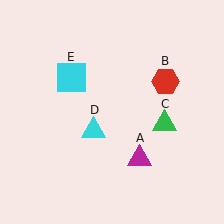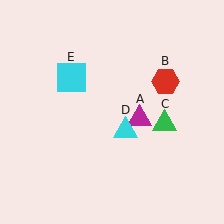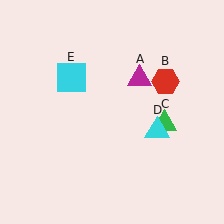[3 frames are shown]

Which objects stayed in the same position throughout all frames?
Red hexagon (object B) and green triangle (object C) and cyan square (object E) remained stationary.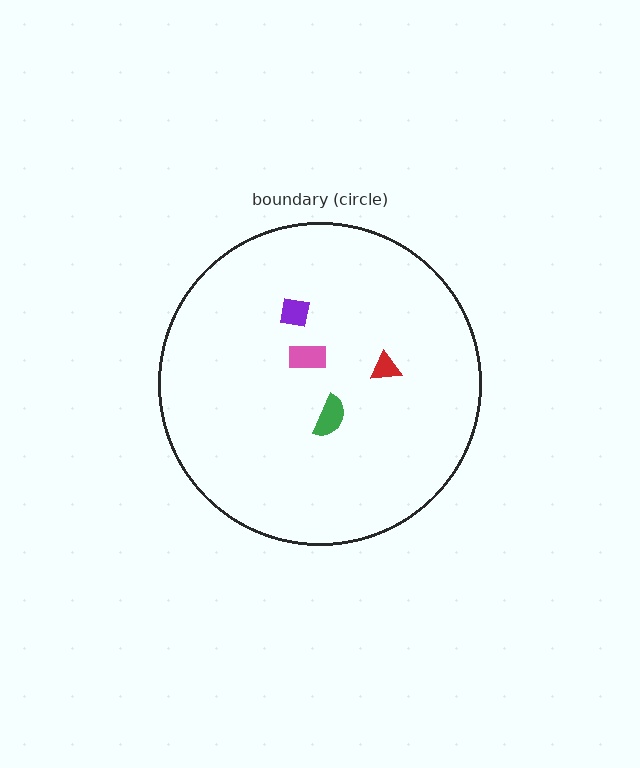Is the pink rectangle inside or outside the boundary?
Inside.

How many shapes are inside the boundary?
4 inside, 0 outside.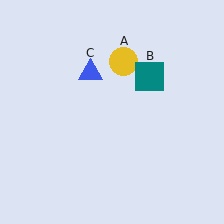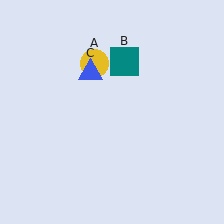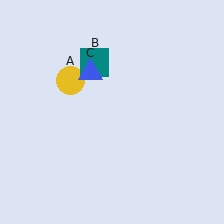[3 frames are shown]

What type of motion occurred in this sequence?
The yellow circle (object A), teal square (object B) rotated counterclockwise around the center of the scene.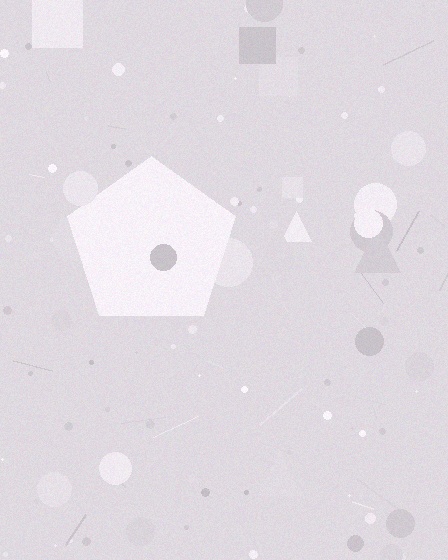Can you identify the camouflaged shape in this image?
The camouflaged shape is a pentagon.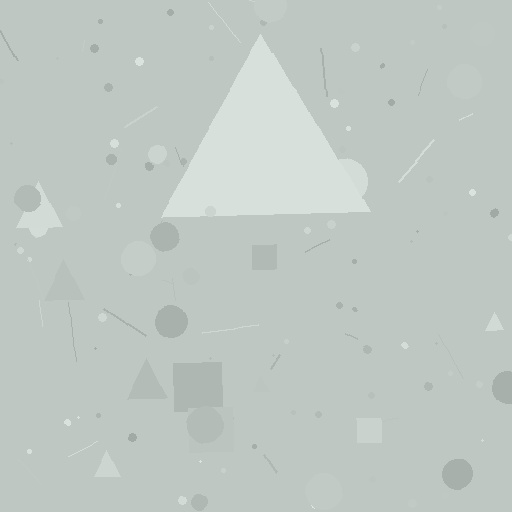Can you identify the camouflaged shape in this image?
The camouflaged shape is a triangle.